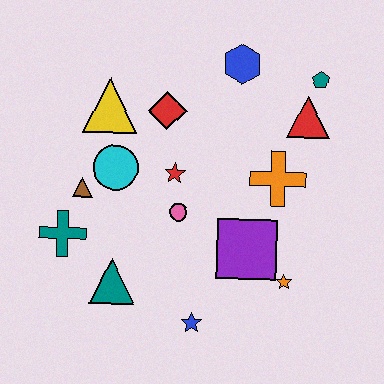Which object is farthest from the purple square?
The yellow triangle is farthest from the purple square.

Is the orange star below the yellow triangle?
Yes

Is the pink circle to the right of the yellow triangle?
Yes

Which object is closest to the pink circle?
The red star is closest to the pink circle.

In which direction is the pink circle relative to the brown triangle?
The pink circle is to the right of the brown triangle.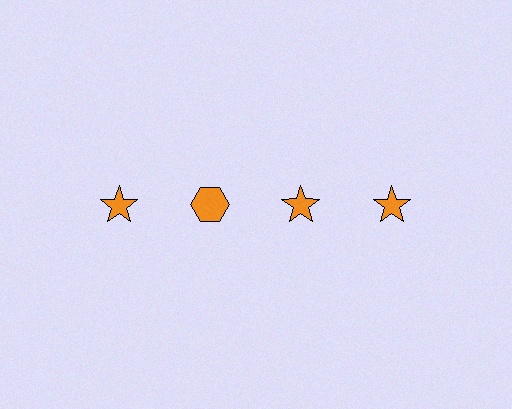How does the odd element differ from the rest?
It has a different shape: hexagon instead of star.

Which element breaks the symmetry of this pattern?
The orange hexagon in the top row, second from left column breaks the symmetry. All other shapes are orange stars.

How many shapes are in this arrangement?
There are 4 shapes arranged in a grid pattern.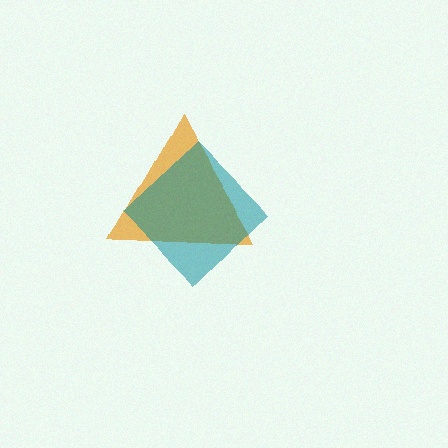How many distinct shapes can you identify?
There are 2 distinct shapes: an orange triangle, a teal diamond.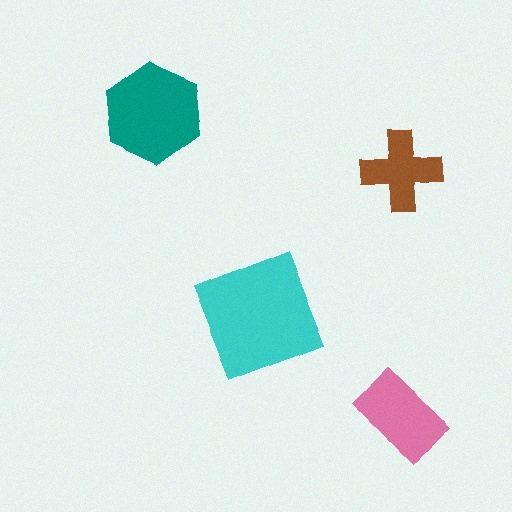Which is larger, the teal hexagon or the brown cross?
The teal hexagon.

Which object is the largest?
The cyan square.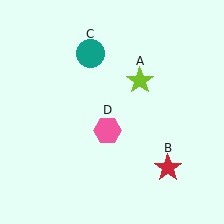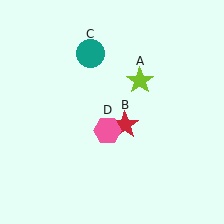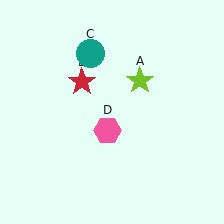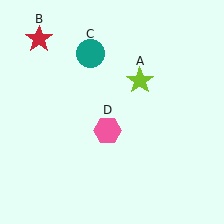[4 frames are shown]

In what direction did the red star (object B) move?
The red star (object B) moved up and to the left.